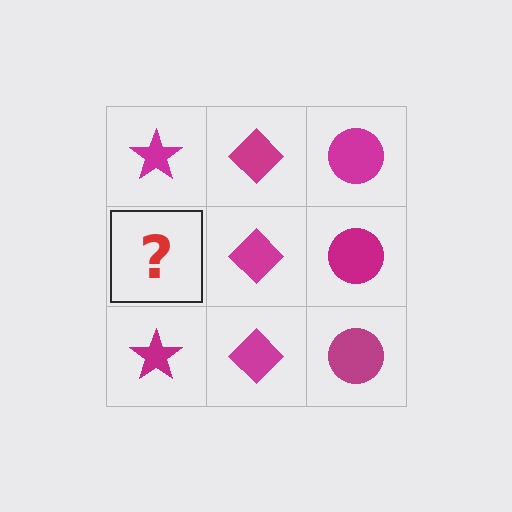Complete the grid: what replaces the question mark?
The question mark should be replaced with a magenta star.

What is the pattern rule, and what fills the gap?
The rule is that each column has a consistent shape. The gap should be filled with a magenta star.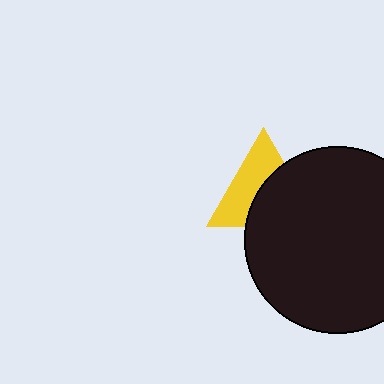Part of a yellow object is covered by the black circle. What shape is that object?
It is a triangle.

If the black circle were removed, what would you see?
You would see the complete yellow triangle.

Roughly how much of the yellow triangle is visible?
About half of it is visible (roughly 51%).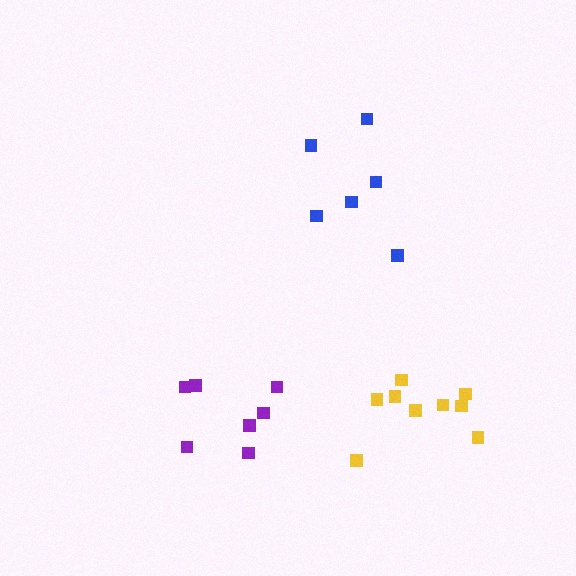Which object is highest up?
The blue cluster is topmost.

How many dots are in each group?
Group 1: 7 dots, Group 2: 6 dots, Group 3: 9 dots (22 total).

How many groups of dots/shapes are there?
There are 3 groups.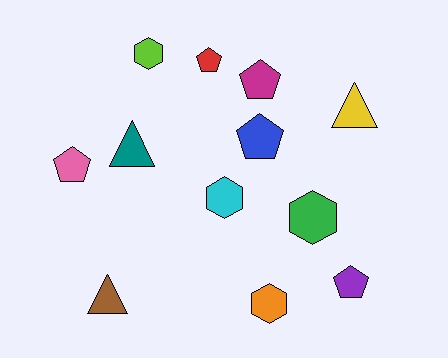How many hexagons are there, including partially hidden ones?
There are 4 hexagons.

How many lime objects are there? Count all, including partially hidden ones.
There is 1 lime object.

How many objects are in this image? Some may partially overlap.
There are 12 objects.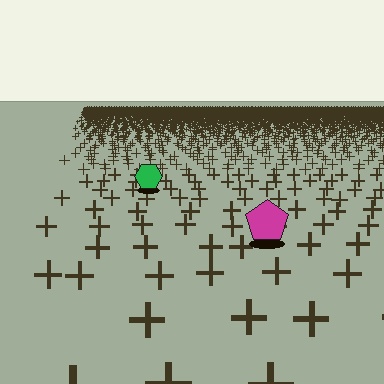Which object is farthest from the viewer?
The green hexagon is farthest from the viewer. It appears smaller and the ground texture around it is denser.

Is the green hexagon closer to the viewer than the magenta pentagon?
No. The magenta pentagon is closer — you can tell from the texture gradient: the ground texture is coarser near it.